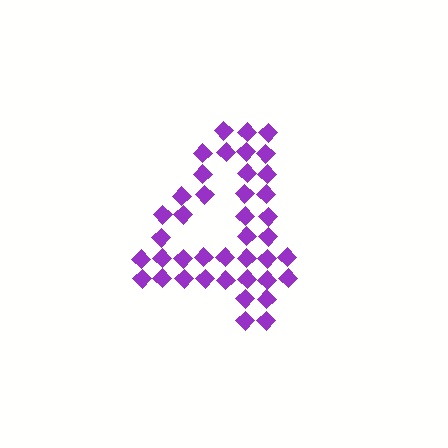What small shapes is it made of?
It is made of small diamonds.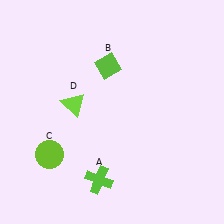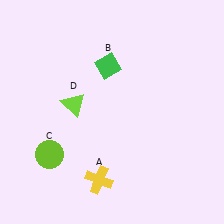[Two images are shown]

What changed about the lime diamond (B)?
In Image 1, B is lime. In Image 2, it changed to green.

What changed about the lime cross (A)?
In Image 1, A is lime. In Image 2, it changed to yellow.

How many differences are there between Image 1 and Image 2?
There are 2 differences between the two images.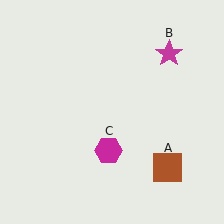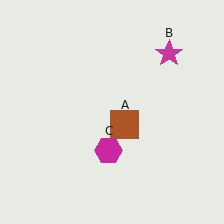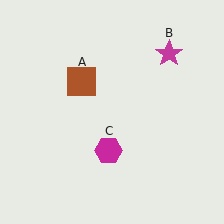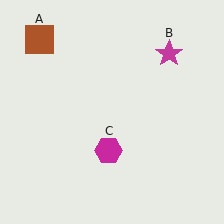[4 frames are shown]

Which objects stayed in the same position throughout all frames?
Magenta star (object B) and magenta hexagon (object C) remained stationary.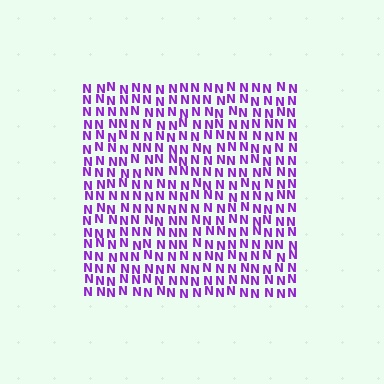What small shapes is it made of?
It is made of small letter N's.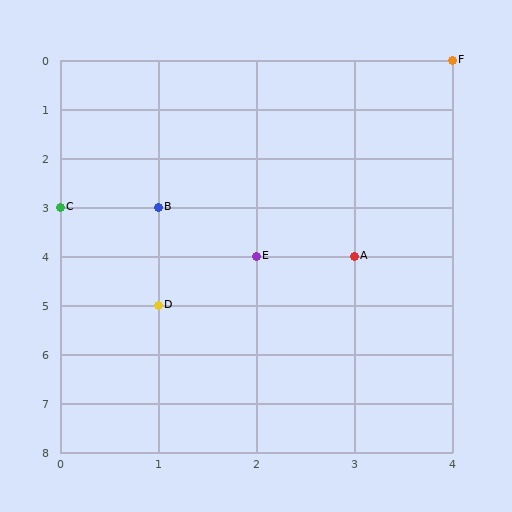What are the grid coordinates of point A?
Point A is at grid coordinates (3, 4).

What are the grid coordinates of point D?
Point D is at grid coordinates (1, 5).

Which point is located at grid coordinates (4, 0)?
Point F is at (4, 0).